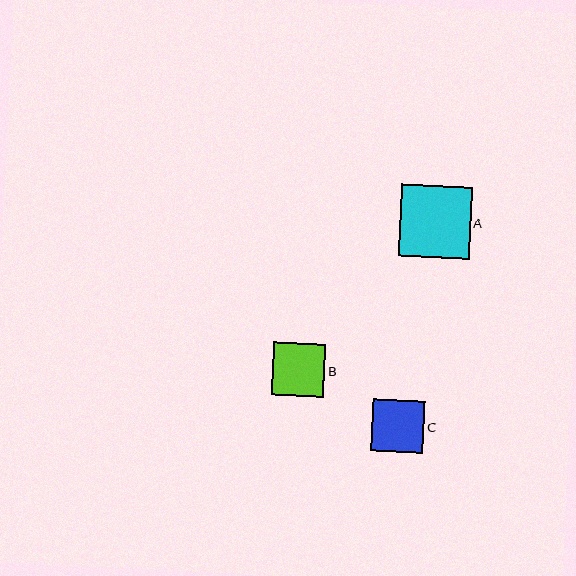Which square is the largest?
Square A is the largest with a size of approximately 71 pixels.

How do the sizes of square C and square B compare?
Square C and square B are approximately the same size.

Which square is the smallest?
Square B is the smallest with a size of approximately 52 pixels.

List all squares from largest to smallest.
From largest to smallest: A, C, B.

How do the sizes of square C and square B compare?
Square C and square B are approximately the same size.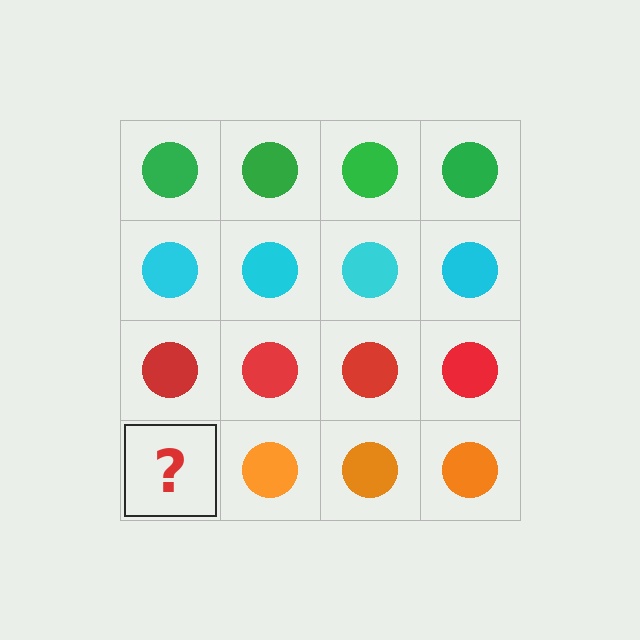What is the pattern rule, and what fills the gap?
The rule is that each row has a consistent color. The gap should be filled with an orange circle.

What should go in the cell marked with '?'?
The missing cell should contain an orange circle.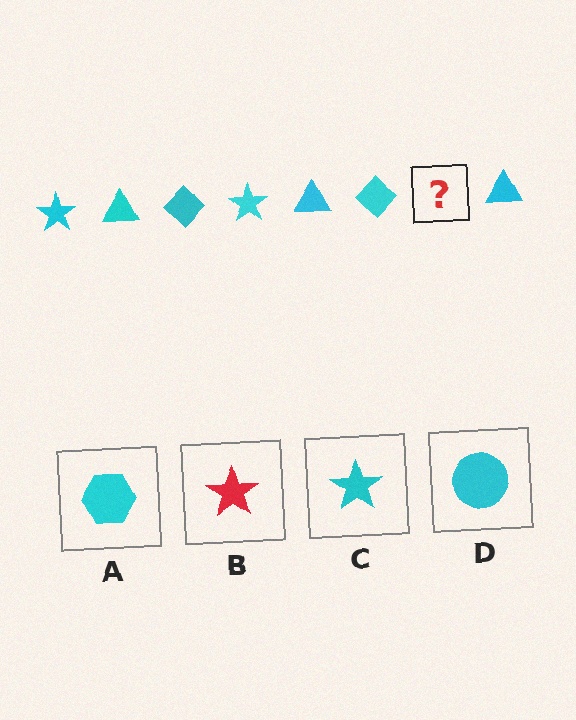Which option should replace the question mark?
Option C.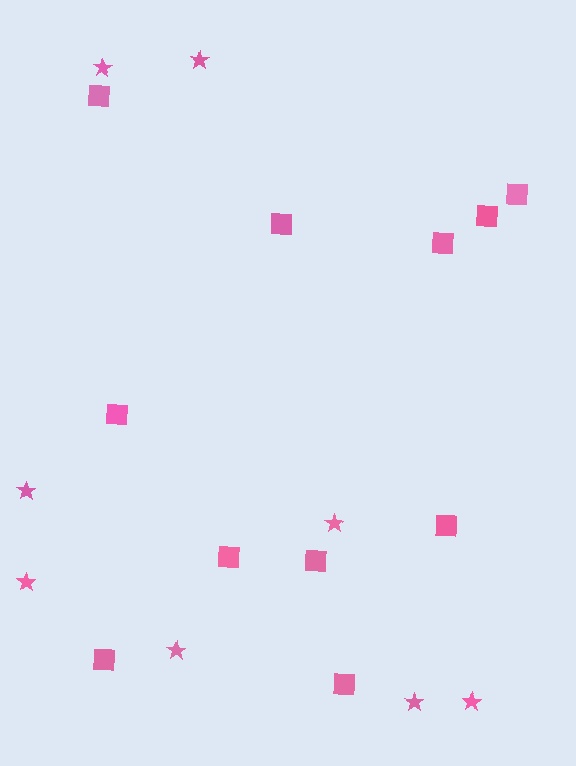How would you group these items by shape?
There are 2 groups: one group of stars (8) and one group of squares (11).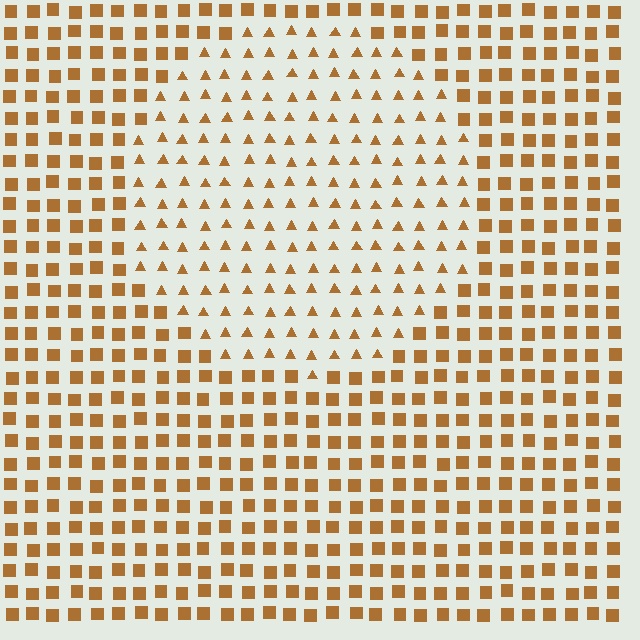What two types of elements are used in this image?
The image uses triangles inside the circle region and squares outside it.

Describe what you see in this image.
The image is filled with small brown elements arranged in a uniform grid. A circle-shaped region contains triangles, while the surrounding area contains squares. The boundary is defined purely by the change in element shape.